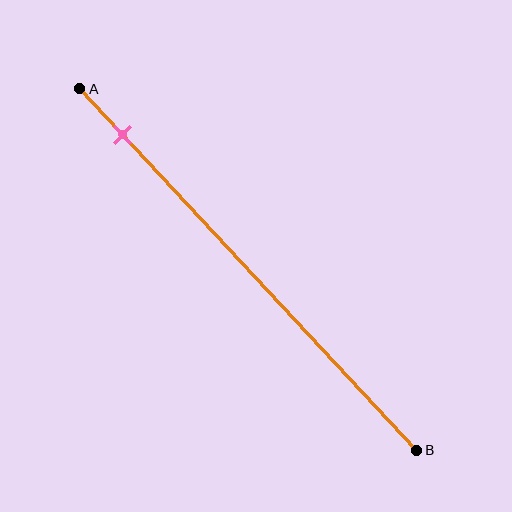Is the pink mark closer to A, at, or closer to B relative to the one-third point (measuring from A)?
The pink mark is closer to point A than the one-third point of segment AB.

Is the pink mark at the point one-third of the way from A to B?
No, the mark is at about 15% from A, not at the 33% one-third point.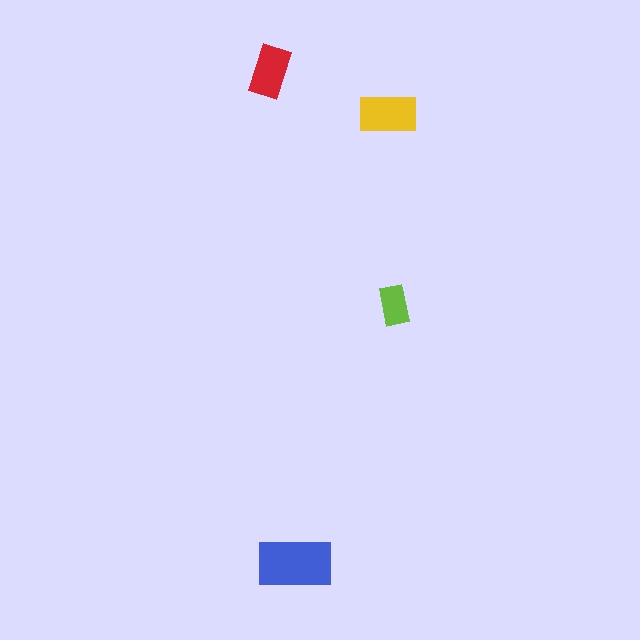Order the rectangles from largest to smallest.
the blue one, the yellow one, the red one, the lime one.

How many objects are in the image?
There are 4 objects in the image.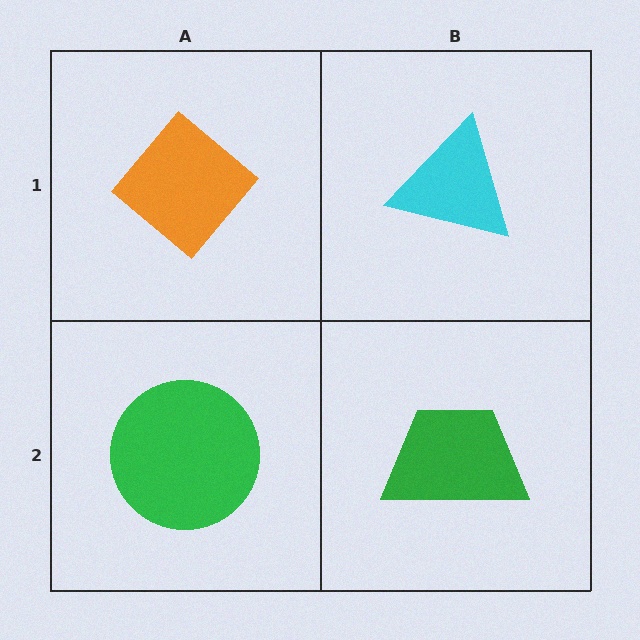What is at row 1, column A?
An orange diamond.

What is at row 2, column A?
A green circle.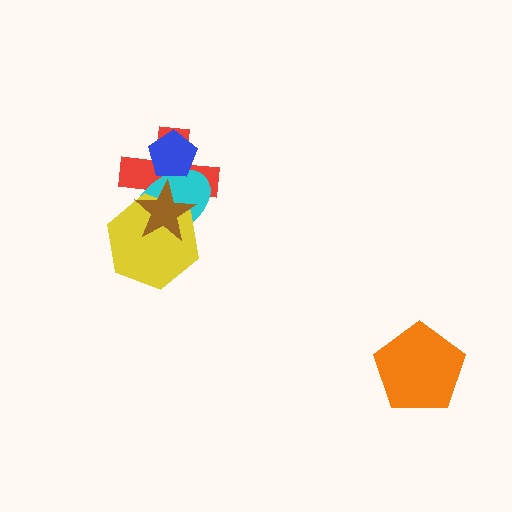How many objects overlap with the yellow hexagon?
3 objects overlap with the yellow hexagon.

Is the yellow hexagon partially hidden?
Yes, it is partially covered by another shape.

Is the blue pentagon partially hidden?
No, no other shape covers it.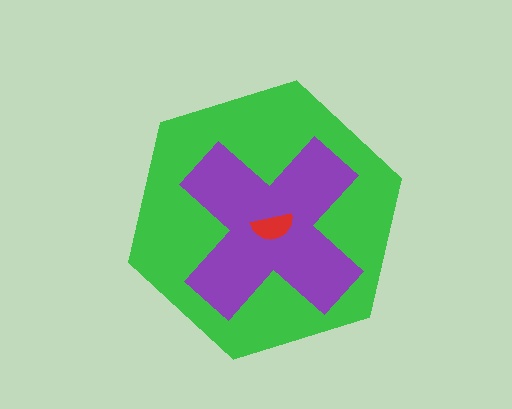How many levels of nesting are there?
3.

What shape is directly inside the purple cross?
The red semicircle.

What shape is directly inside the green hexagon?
The purple cross.